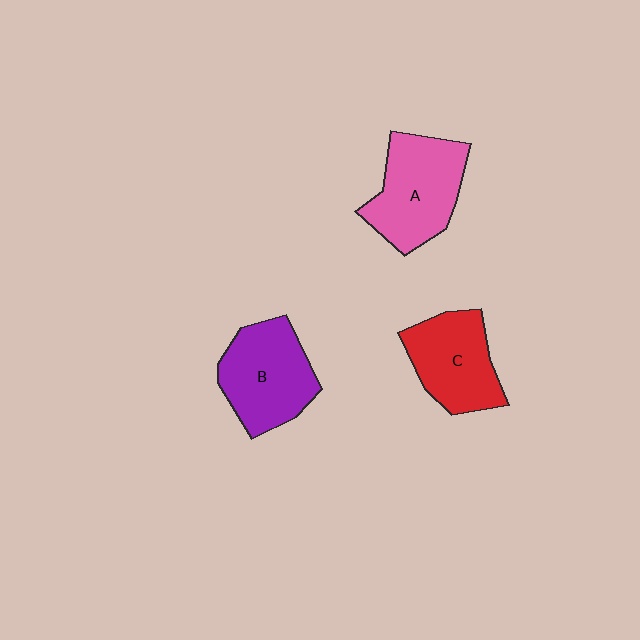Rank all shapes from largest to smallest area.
From largest to smallest: A (pink), B (purple), C (red).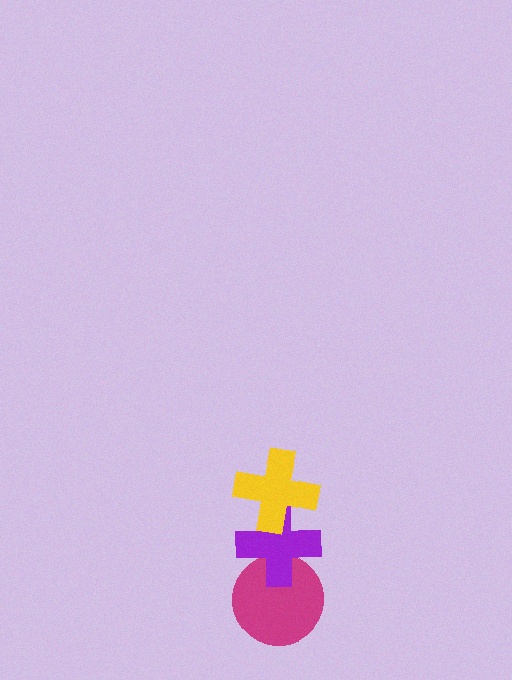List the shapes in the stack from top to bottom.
From top to bottom: the yellow cross, the purple cross, the magenta circle.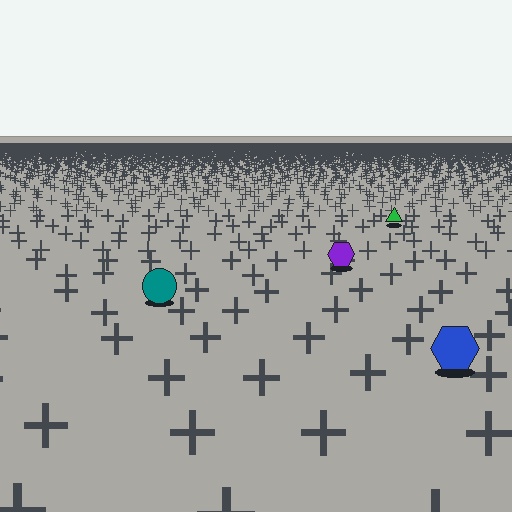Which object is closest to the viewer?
The blue hexagon is closest. The texture marks near it are larger and more spread out.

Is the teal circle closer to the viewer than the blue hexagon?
No. The blue hexagon is closer — you can tell from the texture gradient: the ground texture is coarser near it.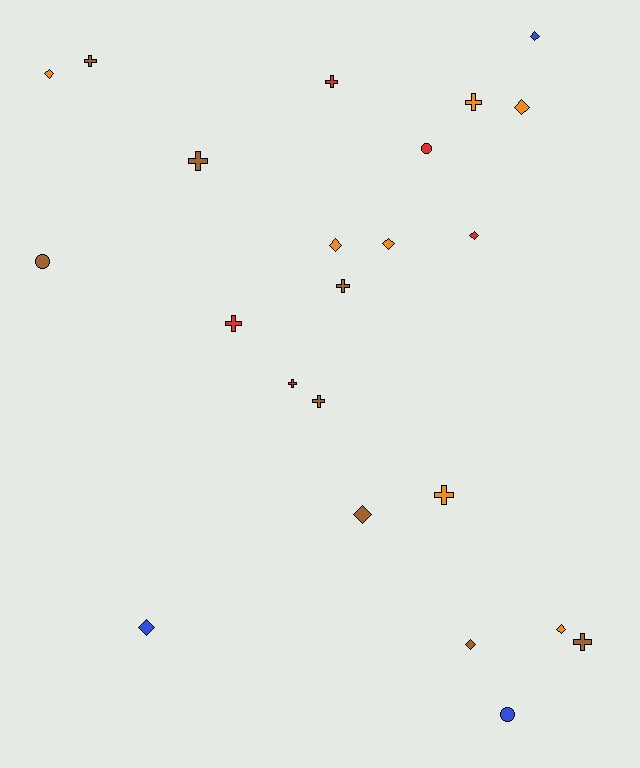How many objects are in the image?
There are 23 objects.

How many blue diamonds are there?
There are 2 blue diamonds.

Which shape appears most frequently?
Diamond, with 10 objects.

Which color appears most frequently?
Brown, with 8 objects.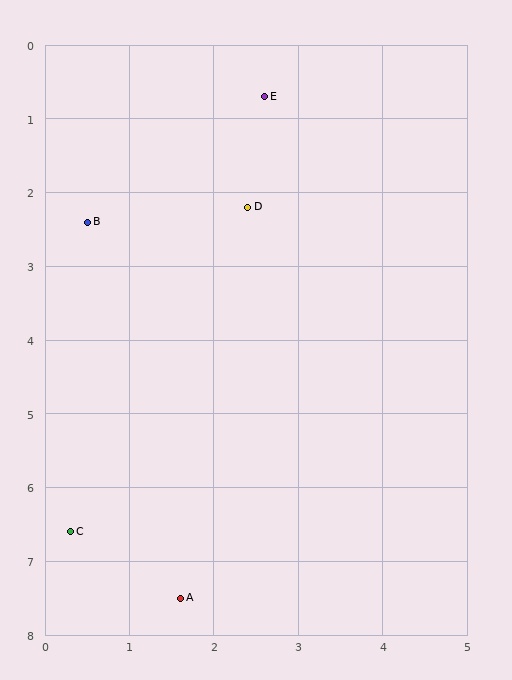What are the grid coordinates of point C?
Point C is at approximately (0.3, 6.6).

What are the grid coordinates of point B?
Point B is at approximately (0.5, 2.4).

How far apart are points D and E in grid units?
Points D and E are about 1.5 grid units apart.